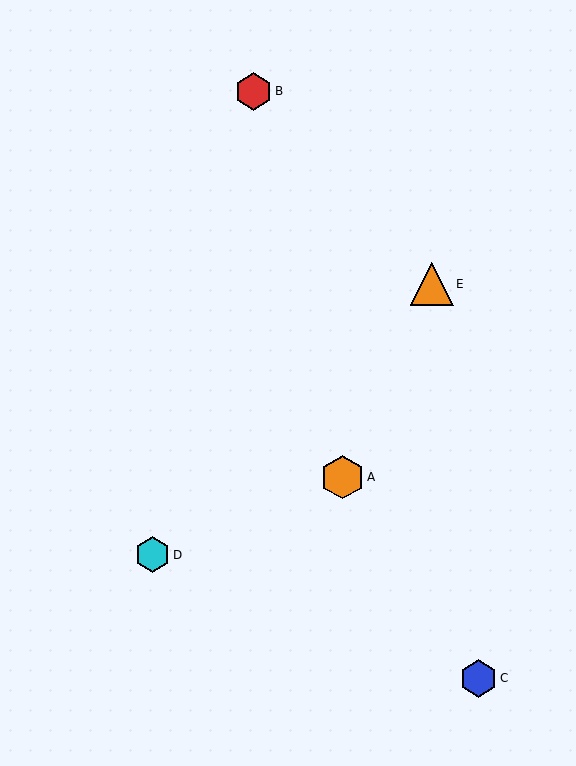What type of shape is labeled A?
Shape A is an orange hexagon.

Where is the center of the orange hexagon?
The center of the orange hexagon is at (342, 477).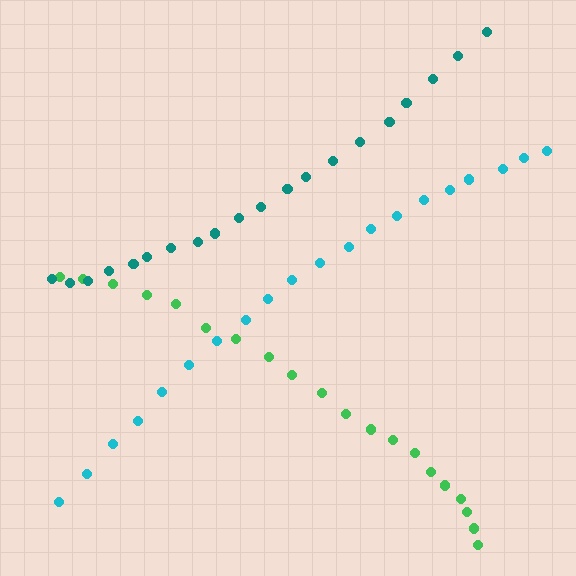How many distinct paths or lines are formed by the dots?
There are 3 distinct paths.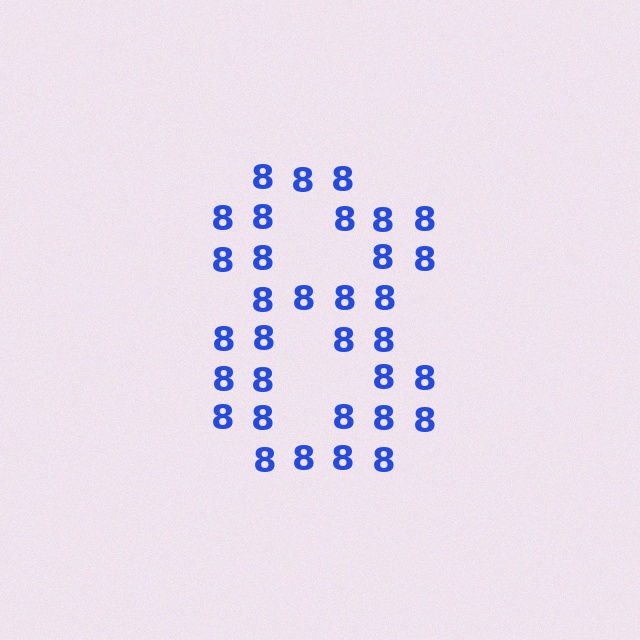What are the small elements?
The small elements are digit 8's.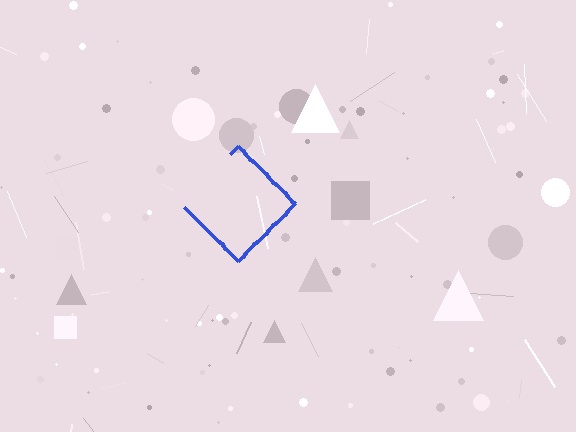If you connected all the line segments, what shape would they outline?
They would outline a diamond.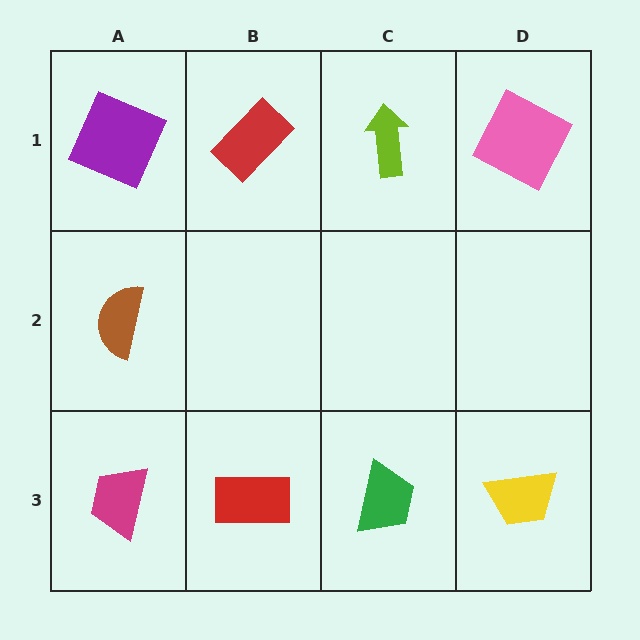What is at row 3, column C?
A green trapezoid.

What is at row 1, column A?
A purple square.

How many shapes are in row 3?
4 shapes.